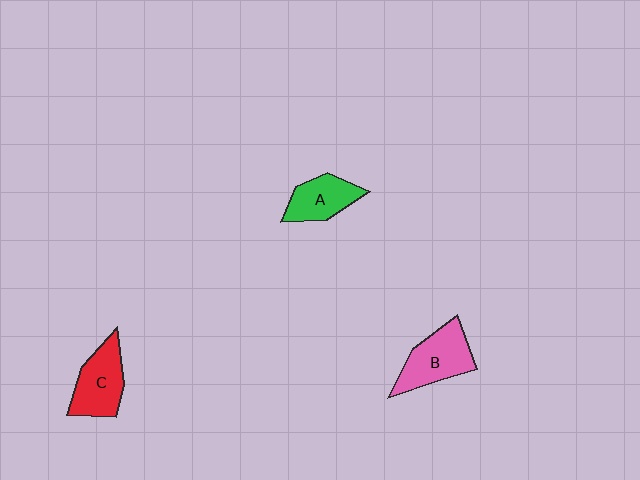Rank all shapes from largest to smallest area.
From largest to smallest: B (pink), C (red), A (green).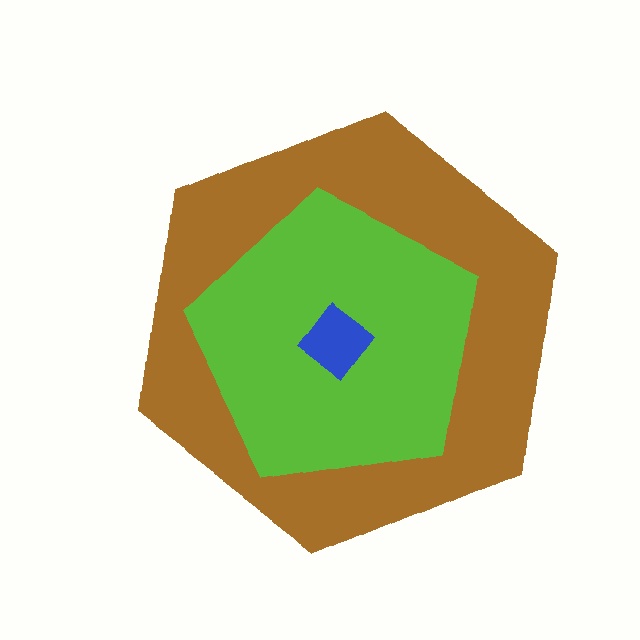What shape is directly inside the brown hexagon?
The lime pentagon.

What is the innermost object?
The blue diamond.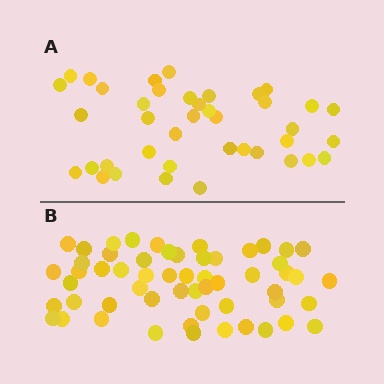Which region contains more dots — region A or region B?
Region B (the bottom region) has more dots.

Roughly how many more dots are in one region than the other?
Region B has approximately 15 more dots than region A.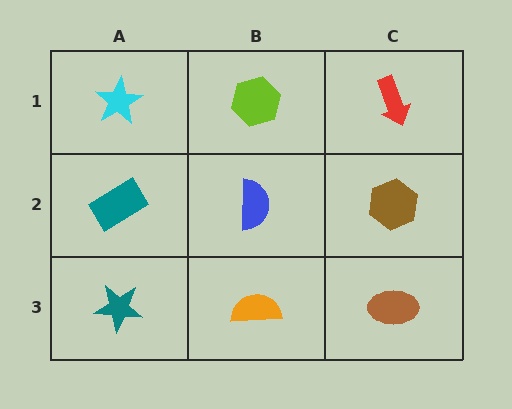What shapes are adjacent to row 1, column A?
A teal rectangle (row 2, column A), a lime hexagon (row 1, column B).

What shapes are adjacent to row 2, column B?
A lime hexagon (row 1, column B), an orange semicircle (row 3, column B), a teal rectangle (row 2, column A), a brown hexagon (row 2, column C).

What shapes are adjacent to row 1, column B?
A blue semicircle (row 2, column B), a cyan star (row 1, column A), a red arrow (row 1, column C).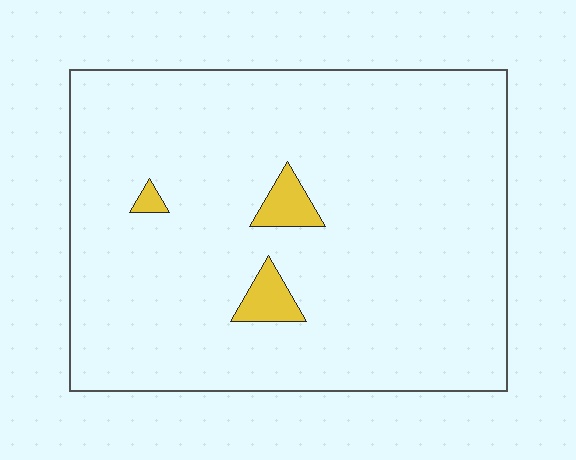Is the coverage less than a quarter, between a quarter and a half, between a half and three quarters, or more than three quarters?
Less than a quarter.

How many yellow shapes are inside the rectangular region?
3.